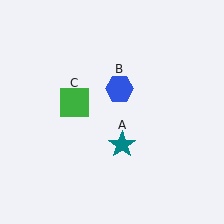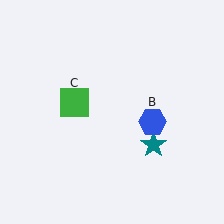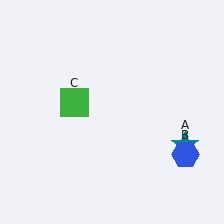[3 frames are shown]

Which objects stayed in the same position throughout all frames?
Green square (object C) remained stationary.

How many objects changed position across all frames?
2 objects changed position: teal star (object A), blue hexagon (object B).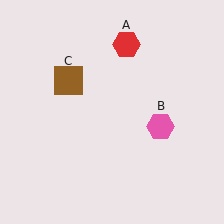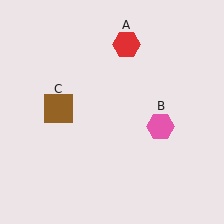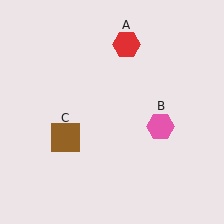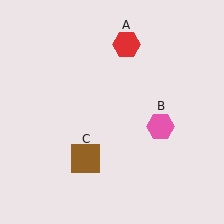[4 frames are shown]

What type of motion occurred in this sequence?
The brown square (object C) rotated counterclockwise around the center of the scene.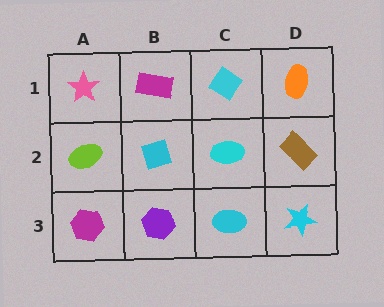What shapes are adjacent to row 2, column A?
A pink star (row 1, column A), a magenta hexagon (row 3, column A), a cyan diamond (row 2, column B).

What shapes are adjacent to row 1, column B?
A cyan diamond (row 2, column B), a pink star (row 1, column A), a cyan diamond (row 1, column C).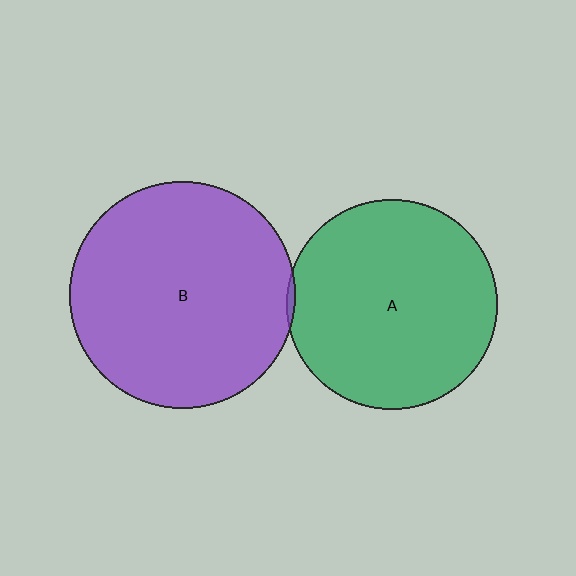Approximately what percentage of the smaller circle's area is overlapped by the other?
Approximately 5%.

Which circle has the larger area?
Circle B (purple).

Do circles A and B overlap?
Yes.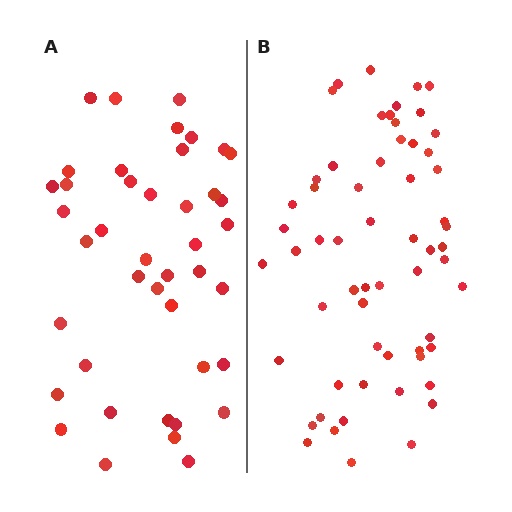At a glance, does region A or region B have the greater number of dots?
Region B (the right region) has more dots.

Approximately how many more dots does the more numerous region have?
Region B has approximately 20 more dots than region A.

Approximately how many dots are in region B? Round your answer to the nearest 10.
About 60 dots.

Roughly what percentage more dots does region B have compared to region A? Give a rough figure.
About 45% more.